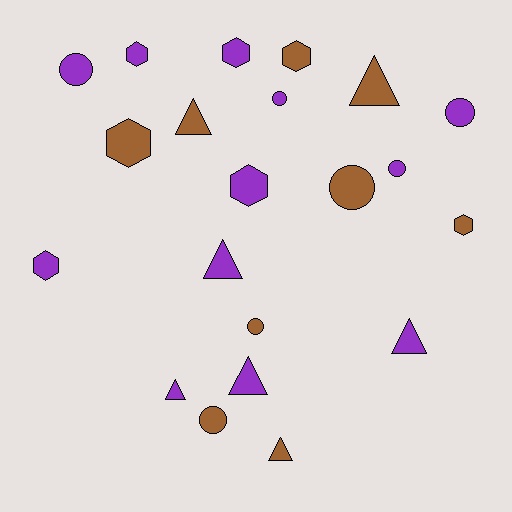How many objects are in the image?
There are 21 objects.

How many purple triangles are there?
There are 4 purple triangles.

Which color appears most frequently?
Purple, with 12 objects.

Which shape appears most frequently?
Circle, with 7 objects.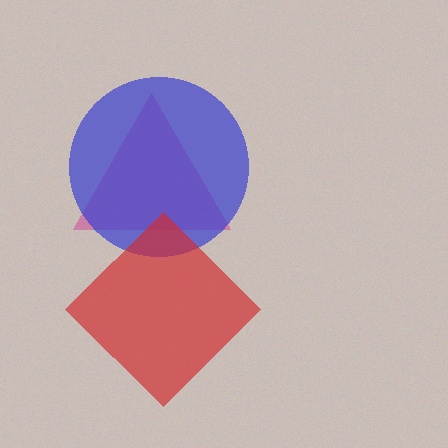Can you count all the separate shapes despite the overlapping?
Yes, there are 3 separate shapes.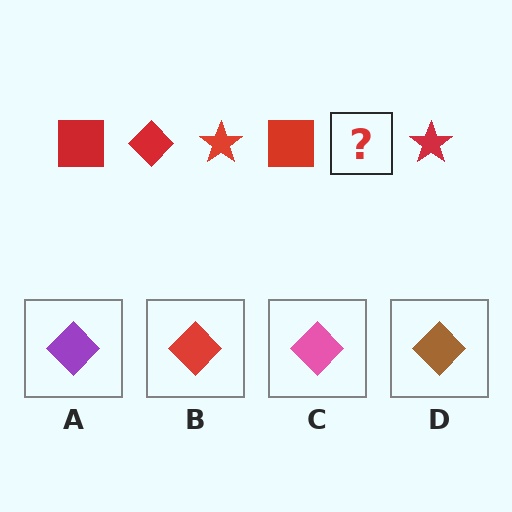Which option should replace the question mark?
Option B.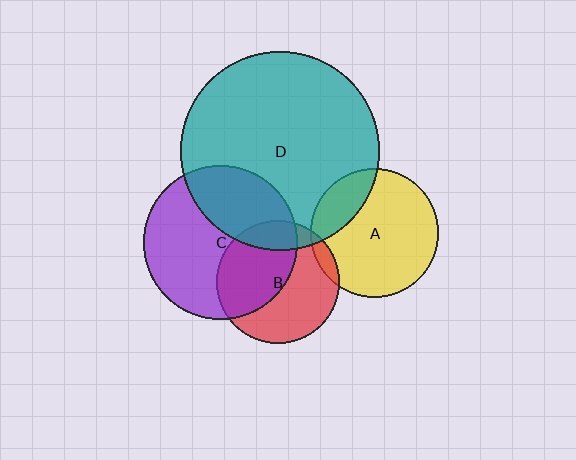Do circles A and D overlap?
Yes.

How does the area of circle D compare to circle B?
Approximately 2.6 times.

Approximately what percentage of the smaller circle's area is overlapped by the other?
Approximately 20%.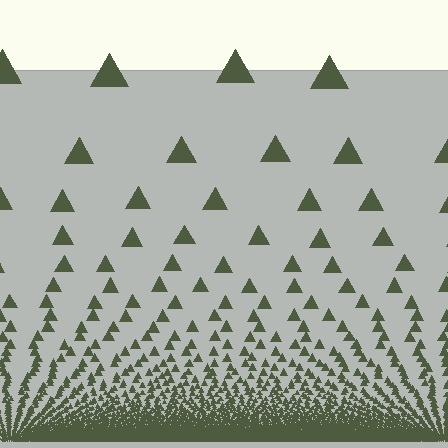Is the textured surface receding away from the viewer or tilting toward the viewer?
The surface appears to tilt toward the viewer. Texture elements get larger and sparser toward the top.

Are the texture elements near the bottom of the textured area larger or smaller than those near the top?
Smaller. The gradient is inverted — elements near the bottom are smaller and denser.